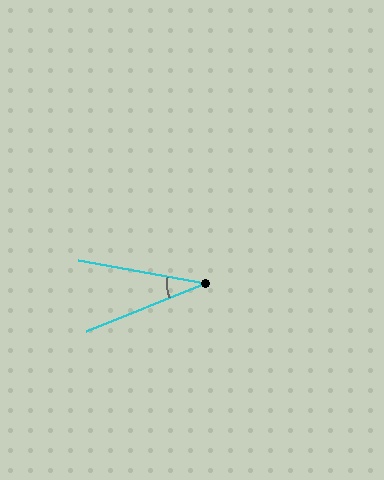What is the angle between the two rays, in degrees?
Approximately 32 degrees.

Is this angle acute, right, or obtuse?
It is acute.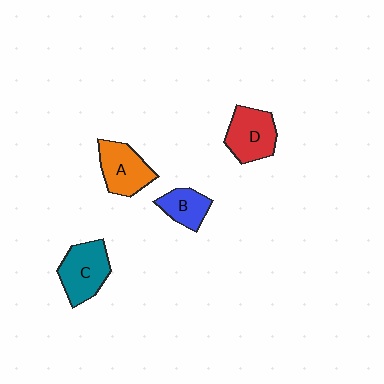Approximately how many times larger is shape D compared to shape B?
Approximately 1.5 times.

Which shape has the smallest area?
Shape B (blue).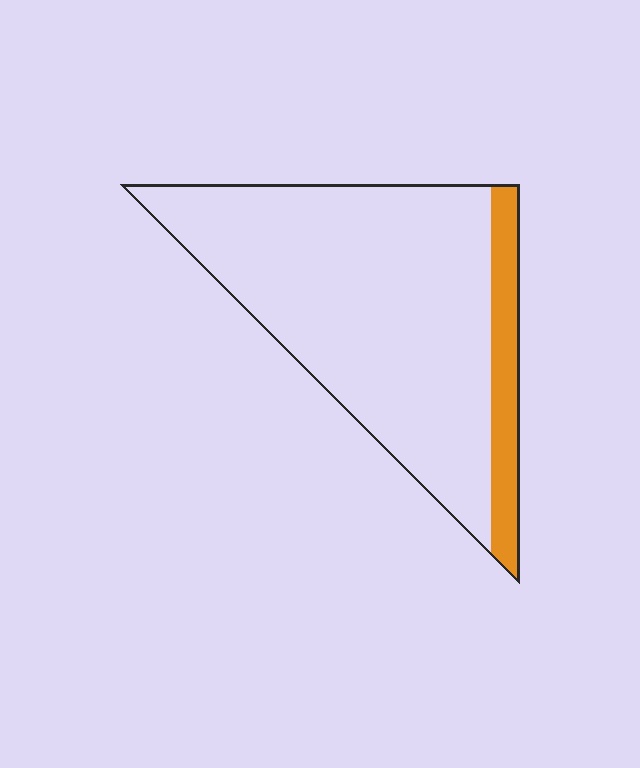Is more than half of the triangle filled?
No.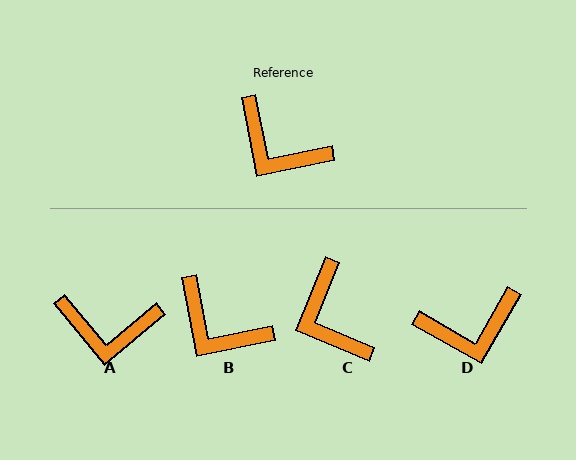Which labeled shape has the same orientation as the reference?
B.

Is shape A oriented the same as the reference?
No, it is off by about 29 degrees.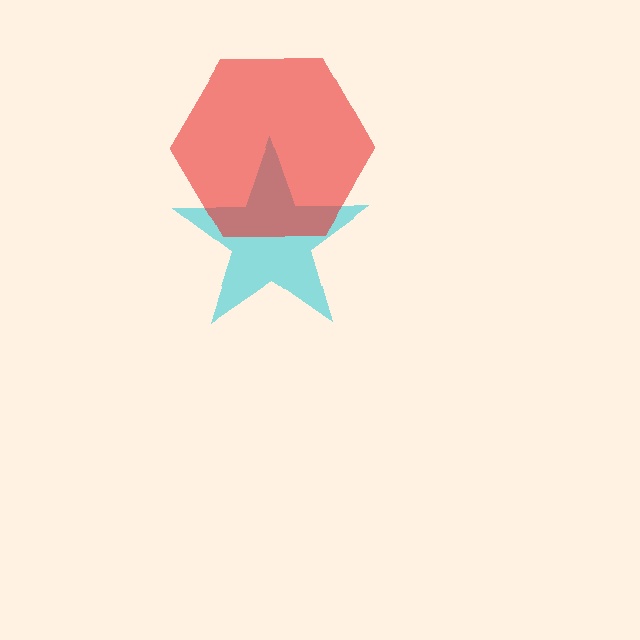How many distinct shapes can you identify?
There are 2 distinct shapes: a cyan star, a red hexagon.